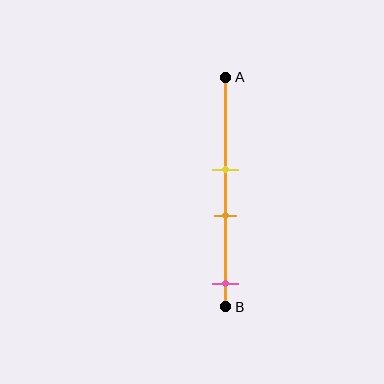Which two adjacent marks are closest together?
The yellow and orange marks are the closest adjacent pair.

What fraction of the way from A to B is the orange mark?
The orange mark is approximately 60% (0.6) of the way from A to B.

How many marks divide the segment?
There are 3 marks dividing the segment.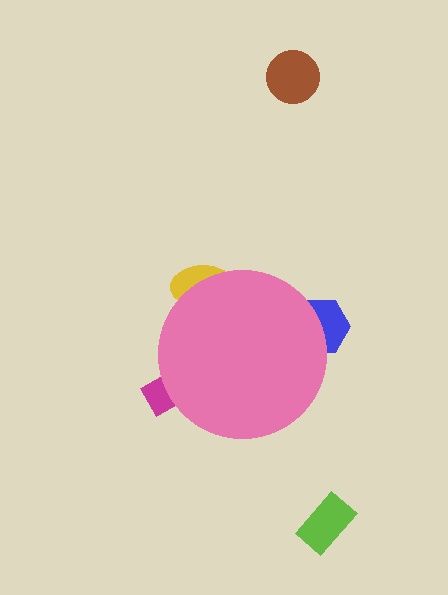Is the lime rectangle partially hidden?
No, the lime rectangle is fully visible.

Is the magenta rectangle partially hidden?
Yes, the magenta rectangle is partially hidden behind the pink circle.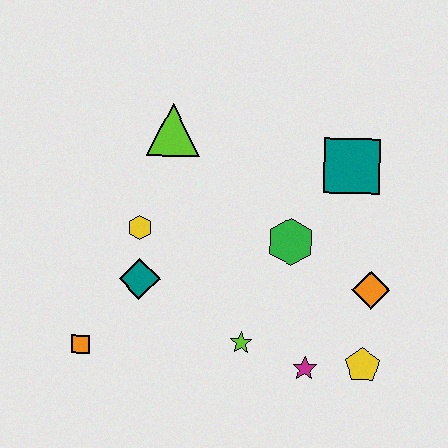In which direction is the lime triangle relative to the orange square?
The lime triangle is above the orange square.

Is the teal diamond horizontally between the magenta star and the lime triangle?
No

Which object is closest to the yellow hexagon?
The teal diamond is closest to the yellow hexagon.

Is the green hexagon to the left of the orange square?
No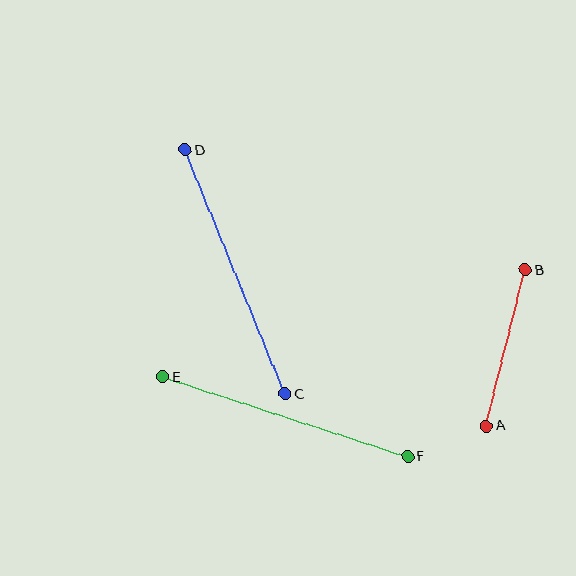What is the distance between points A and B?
The distance is approximately 161 pixels.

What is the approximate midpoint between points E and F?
The midpoint is at approximately (285, 417) pixels.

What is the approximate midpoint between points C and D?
The midpoint is at approximately (235, 272) pixels.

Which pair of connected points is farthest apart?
Points C and D are farthest apart.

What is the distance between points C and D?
The distance is approximately 263 pixels.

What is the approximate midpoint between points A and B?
The midpoint is at approximately (506, 348) pixels.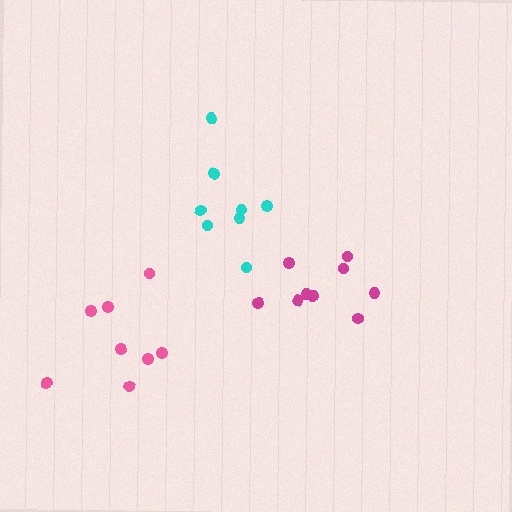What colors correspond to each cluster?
The clusters are colored: pink, magenta, cyan.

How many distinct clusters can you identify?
There are 3 distinct clusters.